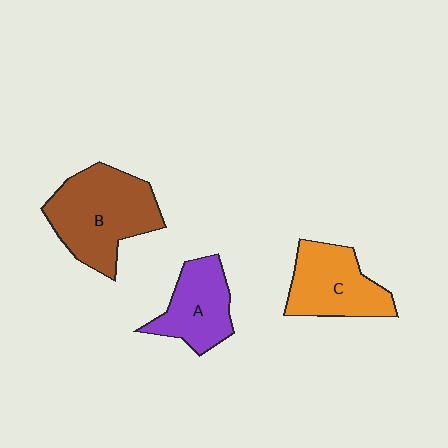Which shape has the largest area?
Shape B (brown).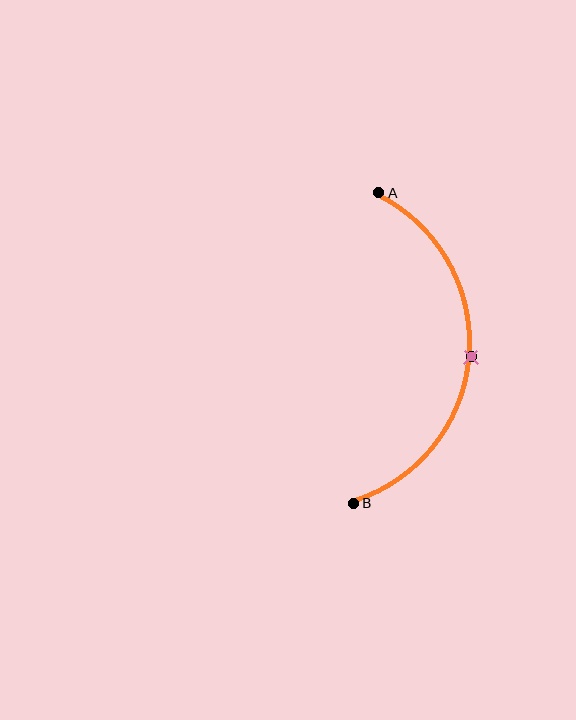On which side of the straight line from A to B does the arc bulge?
The arc bulges to the right of the straight line connecting A and B.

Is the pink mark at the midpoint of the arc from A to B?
Yes. The pink mark lies on the arc at equal arc-length from both A and B — it is the arc midpoint.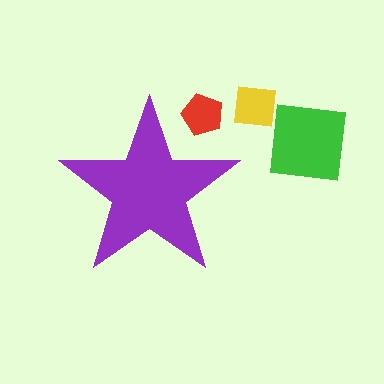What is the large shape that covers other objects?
A purple star.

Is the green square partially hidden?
No, the green square is fully visible.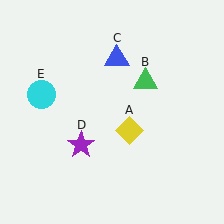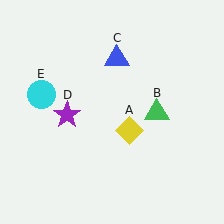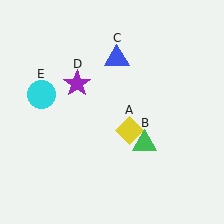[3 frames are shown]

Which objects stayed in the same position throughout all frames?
Yellow diamond (object A) and blue triangle (object C) and cyan circle (object E) remained stationary.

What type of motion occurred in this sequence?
The green triangle (object B), purple star (object D) rotated clockwise around the center of the scene.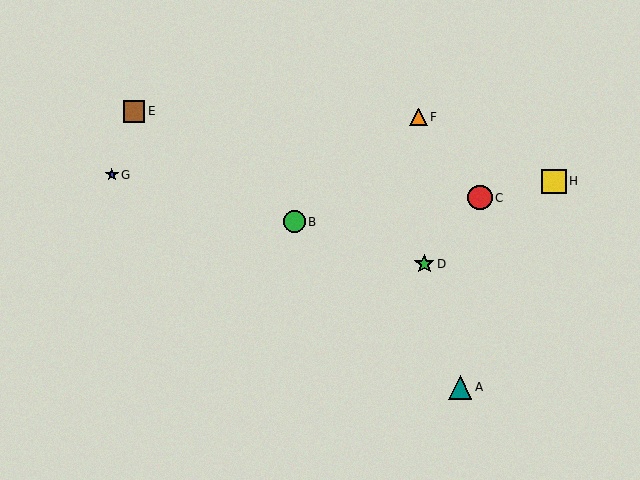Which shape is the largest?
The red circle (labeled C) is the largest.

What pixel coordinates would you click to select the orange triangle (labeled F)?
Click at (418, 117) to select the orange triangle F.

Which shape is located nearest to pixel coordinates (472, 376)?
The teal triangle (labeled A) at (460, 387) is nearest to that location.